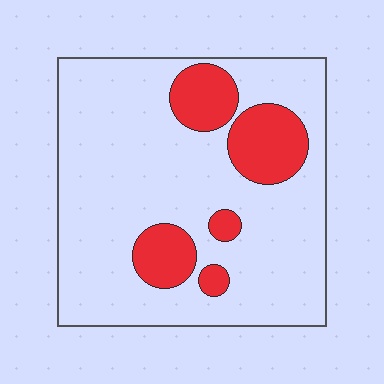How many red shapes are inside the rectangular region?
5.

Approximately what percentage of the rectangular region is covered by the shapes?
Approximately 20%.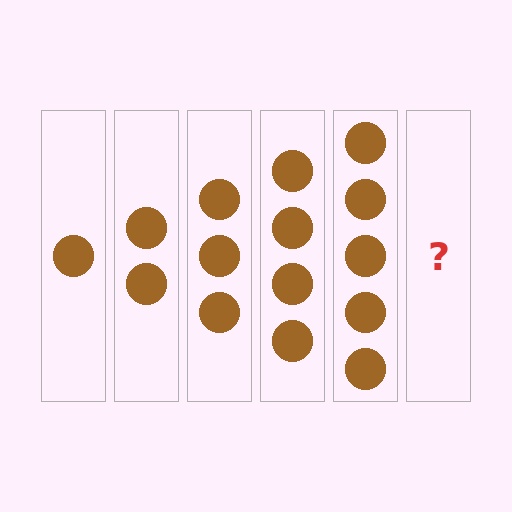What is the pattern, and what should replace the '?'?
The pattern is that each step adds one more circle. The '?' should be 6 circles.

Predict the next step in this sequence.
The next step is 6 circles.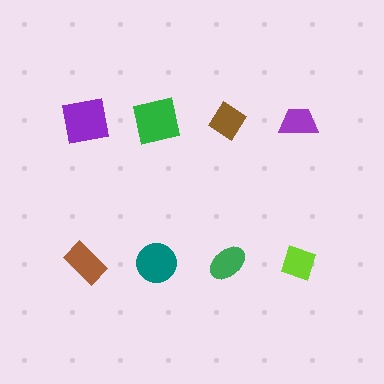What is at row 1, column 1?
A purple square.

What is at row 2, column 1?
A brown rectangle.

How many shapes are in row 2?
4 shapes.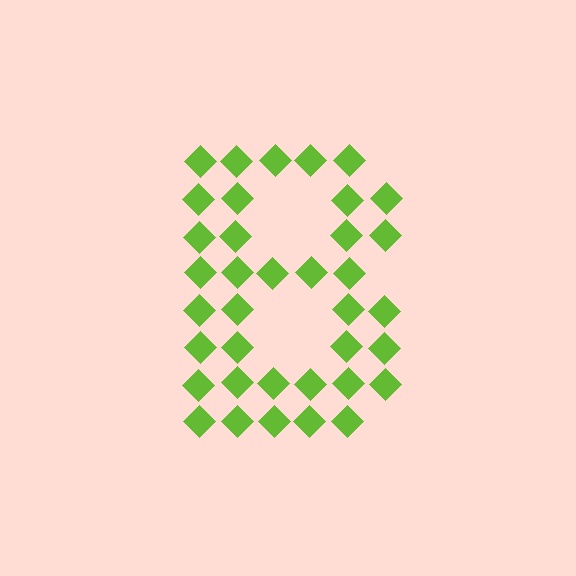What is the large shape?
The large shape is the letter B.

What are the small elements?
The small elements are diamonds.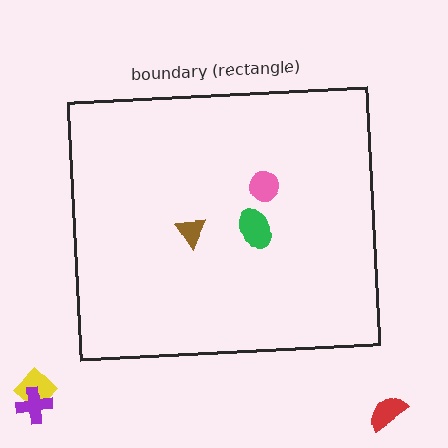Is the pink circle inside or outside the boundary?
Inside.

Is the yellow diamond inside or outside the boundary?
Outside.